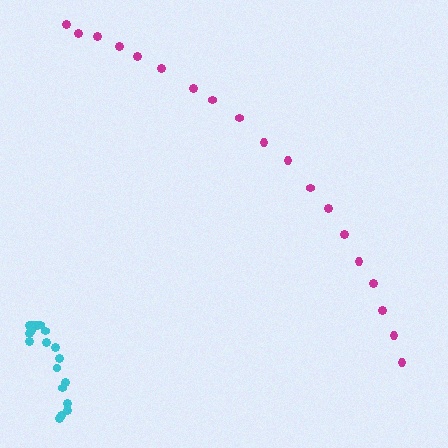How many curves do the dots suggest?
There are 2 distinct paths.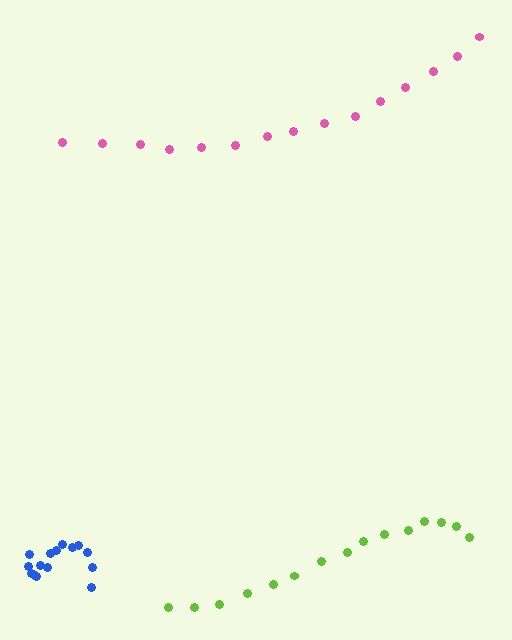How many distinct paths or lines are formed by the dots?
There are 3 distinct paths.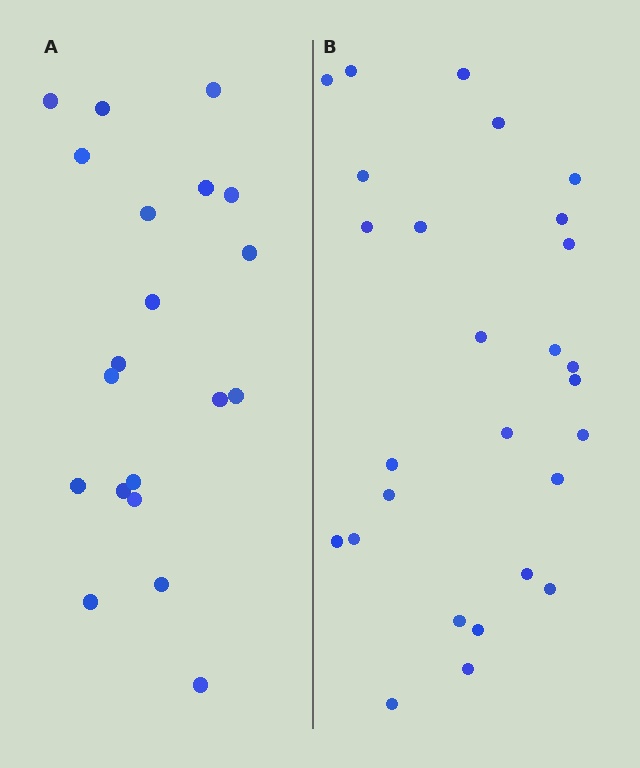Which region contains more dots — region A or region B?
Region B (the right region) has more dots.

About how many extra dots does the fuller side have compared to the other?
Region B has roughly 8 or so more dots than region A.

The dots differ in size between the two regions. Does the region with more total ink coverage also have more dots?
No. Region A has more total ink coverage because its dots are larger, but region B actually contains more individual dots. Total area can be misleading — the number of items is what matters here.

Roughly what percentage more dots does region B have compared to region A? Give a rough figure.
About 35% more.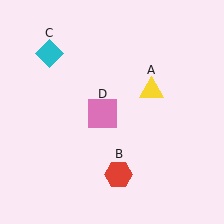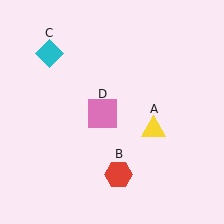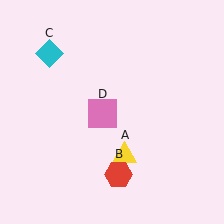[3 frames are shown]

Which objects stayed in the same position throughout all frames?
Red hexagon (object B) and cyan diamond (object C) and pink square (object D) remained stationary.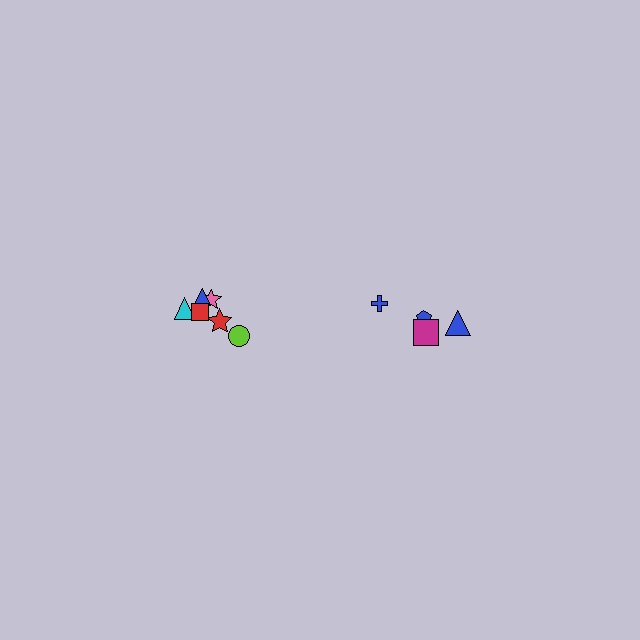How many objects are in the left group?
There are 6 objects.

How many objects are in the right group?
There are 4 objects.